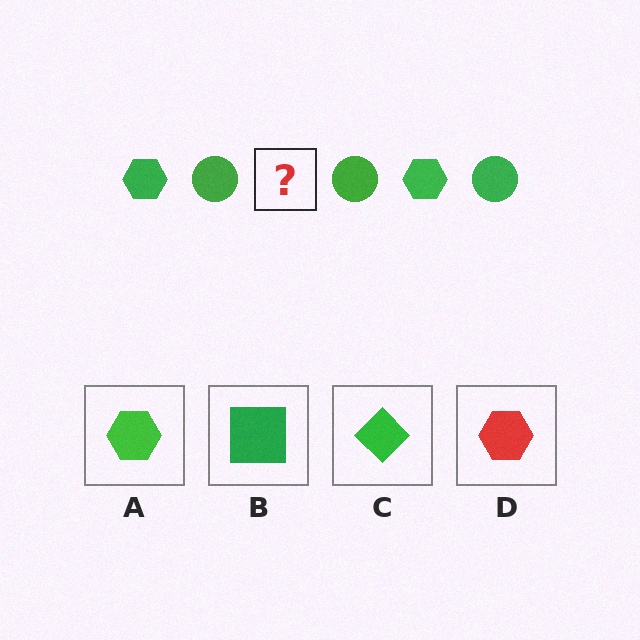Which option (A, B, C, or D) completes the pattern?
A.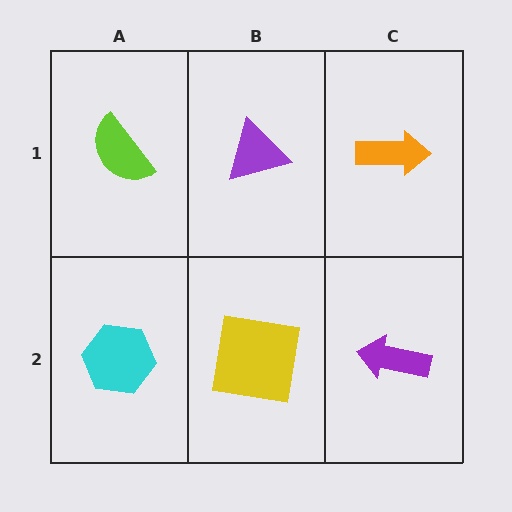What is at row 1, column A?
A lime semicircle.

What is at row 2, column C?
A purple arrow.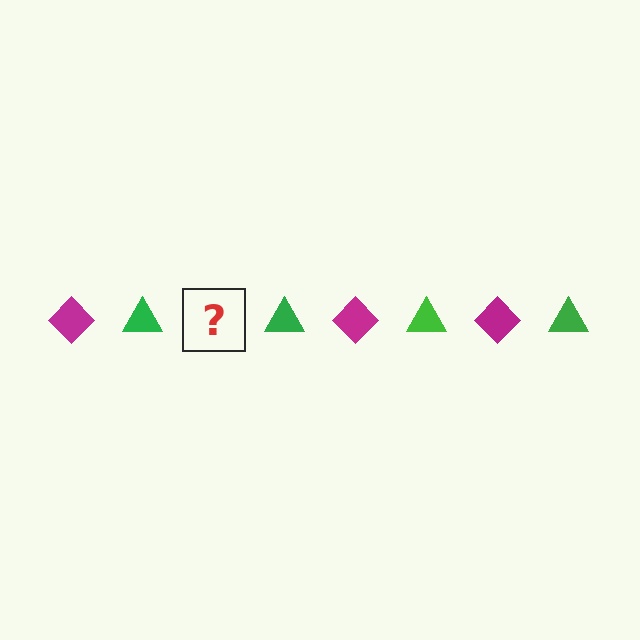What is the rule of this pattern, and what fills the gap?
The rule is that the pattern alternates between magenta diamond and green triangle. The gap should be filled with a magenta diamond.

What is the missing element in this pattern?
The missing element is a magenta diamond.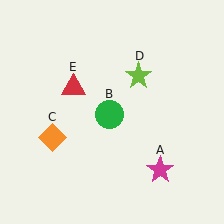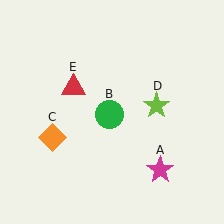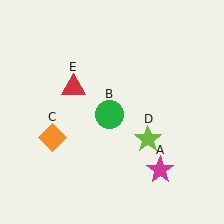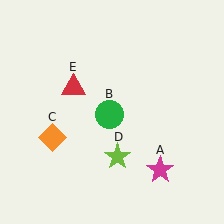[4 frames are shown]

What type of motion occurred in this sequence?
The lime star (object D) rotated clockwise around the center of the scene.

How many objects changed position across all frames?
1 object changed position: lime star (object D).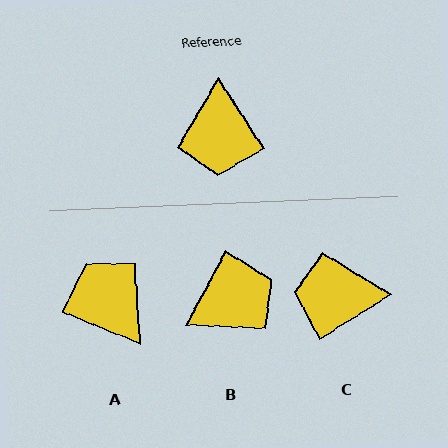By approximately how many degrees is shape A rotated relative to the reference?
Approximately 146 degrees clockwise.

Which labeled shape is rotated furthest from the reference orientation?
A, about 146 degrees away.